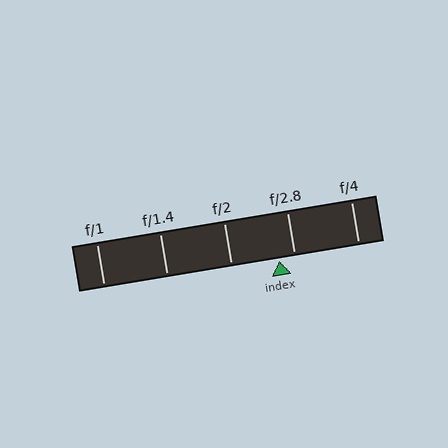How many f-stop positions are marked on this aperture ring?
There are 5 f-stop positions marked.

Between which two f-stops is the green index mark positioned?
The index mark is between f/2 and f/2.8.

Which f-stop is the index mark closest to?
The index mark is closest to f/2.8.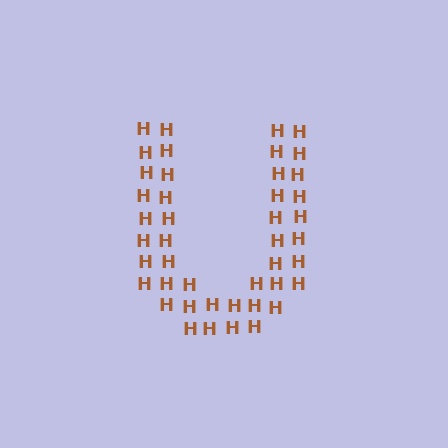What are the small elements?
The small elements are letter H's.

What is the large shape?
The large shape is the letter U.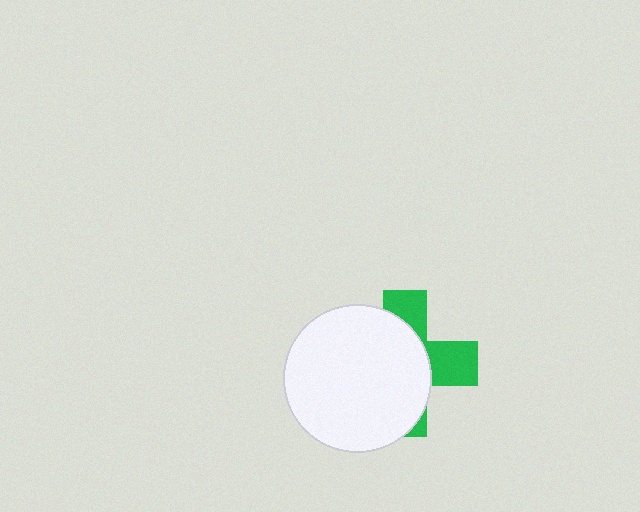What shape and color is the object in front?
The object in front is a white circle.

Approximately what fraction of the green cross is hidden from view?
Roughly 64% of the green cross is hidden behind the white circle.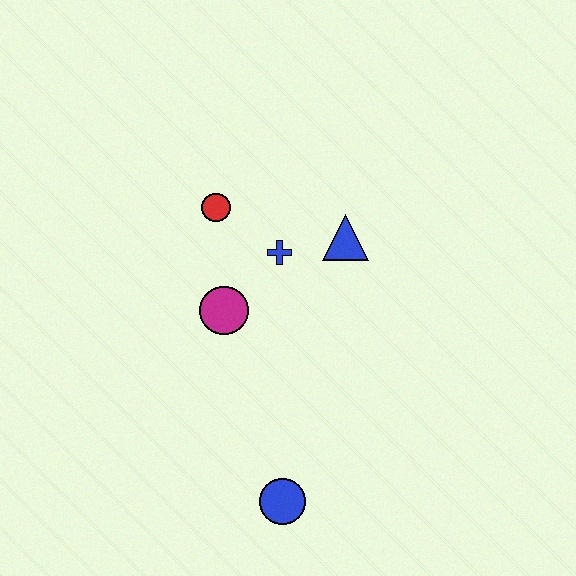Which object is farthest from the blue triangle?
The blue circle is farthest from the blue triangle.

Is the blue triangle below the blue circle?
No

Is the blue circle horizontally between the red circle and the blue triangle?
Yes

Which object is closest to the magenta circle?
The blue cross is closest to the magenta circle.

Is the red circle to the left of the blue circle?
Yes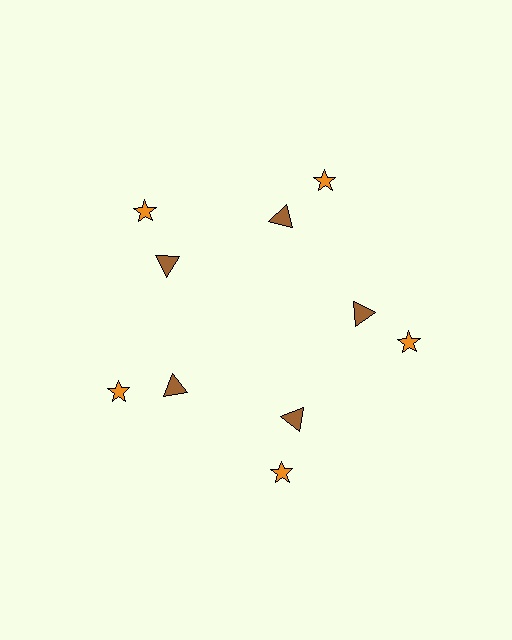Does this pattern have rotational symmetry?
Yes, this pattern has 5-fold rotational symmetry. It looks the same after rotating 72 degrees around the center.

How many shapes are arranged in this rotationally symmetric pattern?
There are 10 shapes, arranged in 5 groups of 2.